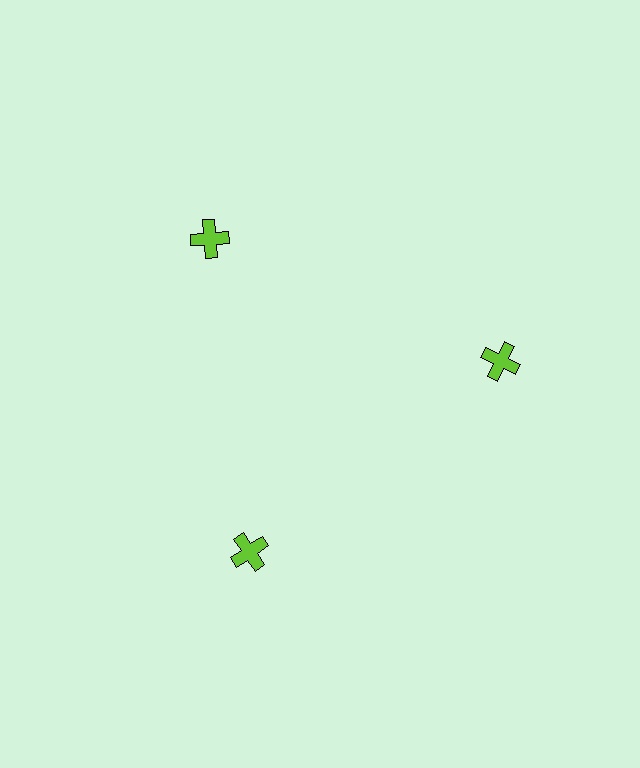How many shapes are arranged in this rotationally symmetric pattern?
There are 3 shapes, arranged in 3 groups of 1.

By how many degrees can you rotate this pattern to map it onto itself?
The pattern maps onto itself every 120 degrees of rotation.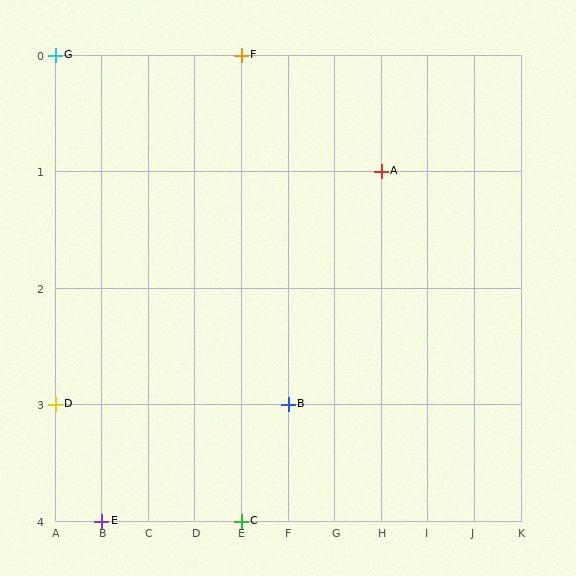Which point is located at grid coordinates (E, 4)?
Point C is at (E, 4).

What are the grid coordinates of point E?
Point E is at grid coordinates (B, 4).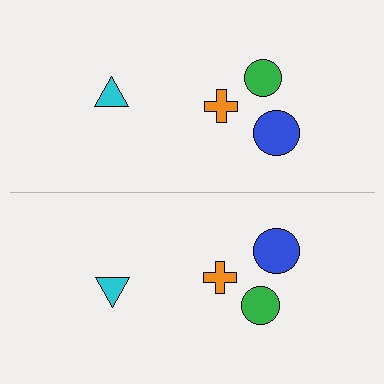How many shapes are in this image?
There are 8 shapes in this image.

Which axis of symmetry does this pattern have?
The pattern has a horizontal axis of symmetry running through the center of the image.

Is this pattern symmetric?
Yes, this pattern has bilateral (reflection) symmetry.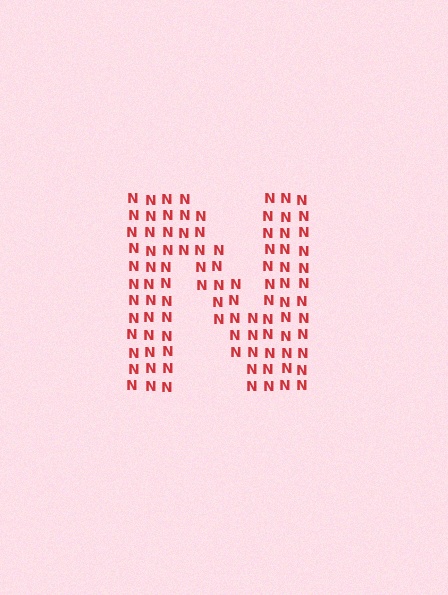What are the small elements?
The small elements are letter N's.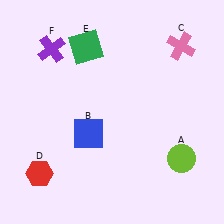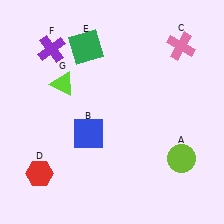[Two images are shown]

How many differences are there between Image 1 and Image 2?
There is 1 difference between the two images.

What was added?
A lime triangle (G) was added in Image 2.